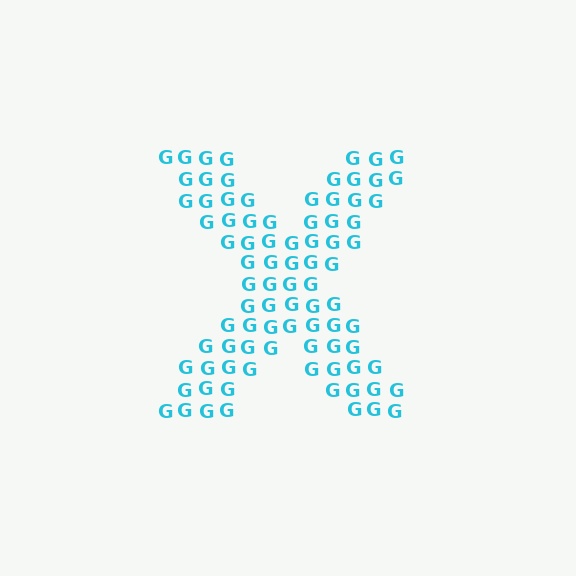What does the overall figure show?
The overall figure shows the letter X.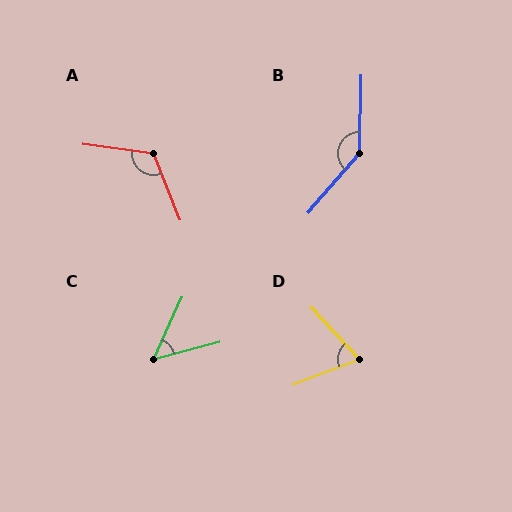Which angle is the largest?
B, at approximately 140 degrees.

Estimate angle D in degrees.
Approximately 68 degrees.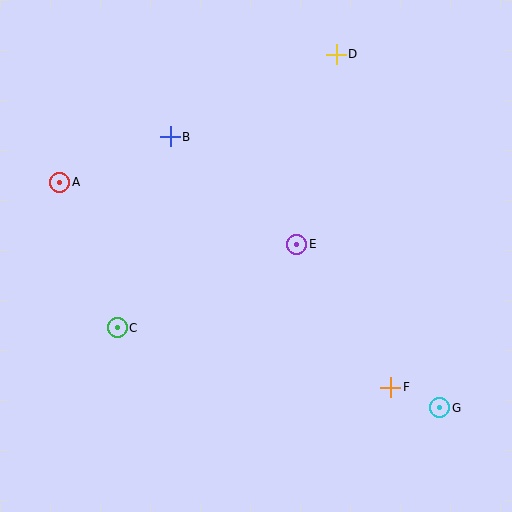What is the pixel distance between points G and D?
The distance between G and D is 368 pixels.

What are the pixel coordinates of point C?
Point C is at (117, 328).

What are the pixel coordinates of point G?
Point G is at (440, 408).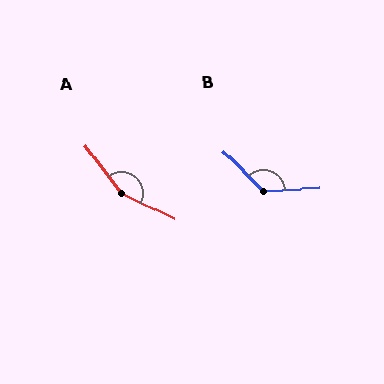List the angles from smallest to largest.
B (132°), A (154°).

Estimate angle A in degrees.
Approximately 154 degrees.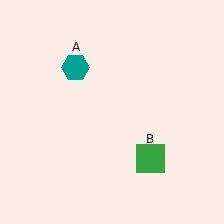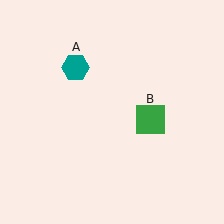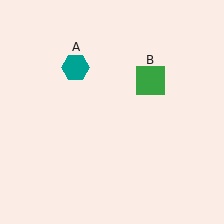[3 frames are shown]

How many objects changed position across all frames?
1 object changed position: green square (object B).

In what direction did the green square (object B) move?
The green square (object B) moved up.